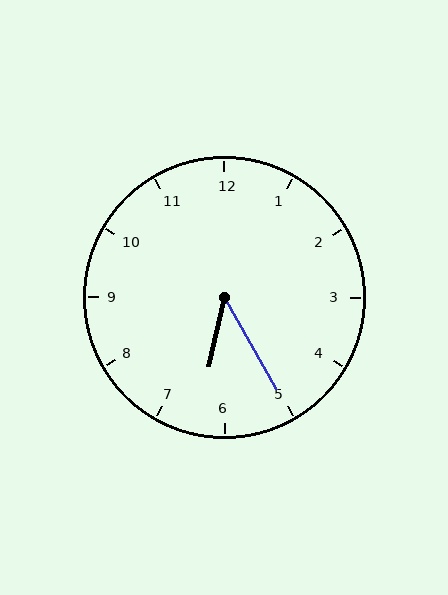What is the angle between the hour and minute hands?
Approximately 42 degrees.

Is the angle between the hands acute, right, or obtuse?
It is acute.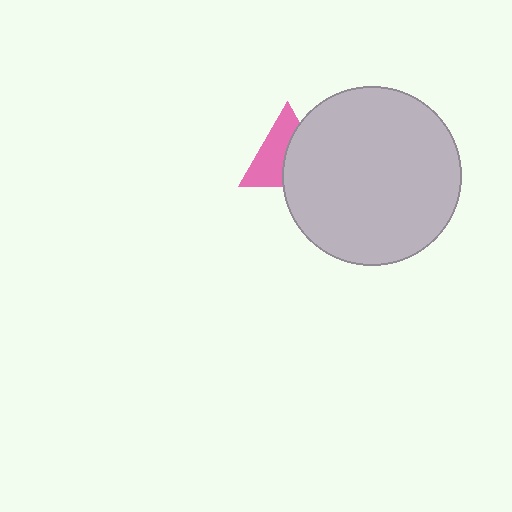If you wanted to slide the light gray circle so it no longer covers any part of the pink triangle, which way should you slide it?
Slide it right — that is the most direct way to separate the two shapes.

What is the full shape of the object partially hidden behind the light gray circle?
The partially hidden object is a pink triangle.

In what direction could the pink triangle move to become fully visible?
The pink triangle could move left. That would shift it out from behind the light gray circle entirely.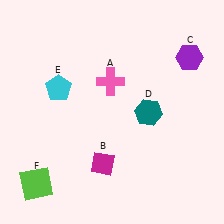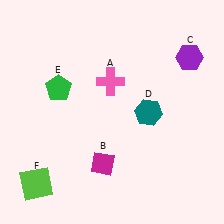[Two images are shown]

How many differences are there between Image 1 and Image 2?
There is 1 difference between the two images.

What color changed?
The pentagon (E) changed from cyan in Image 1 to green in Image 2.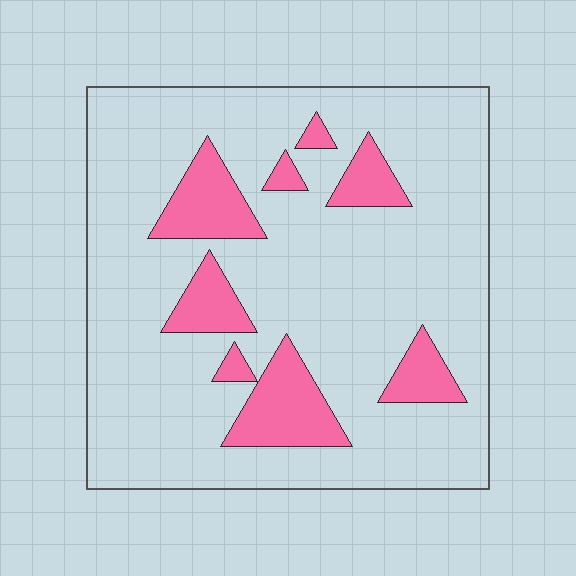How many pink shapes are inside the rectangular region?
8.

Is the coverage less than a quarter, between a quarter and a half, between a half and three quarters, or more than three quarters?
Less than a quarter.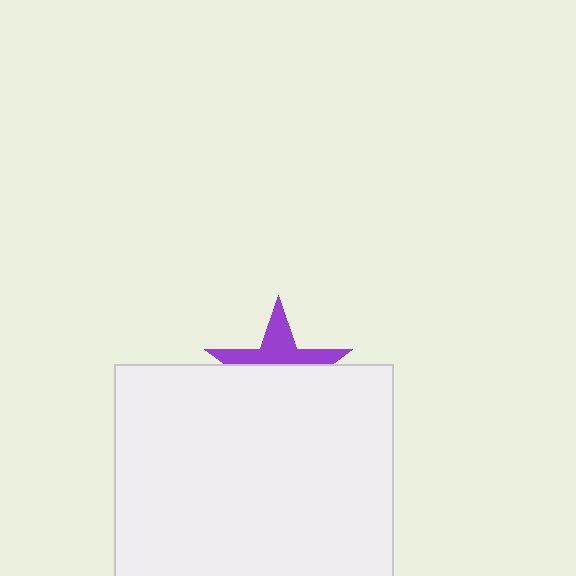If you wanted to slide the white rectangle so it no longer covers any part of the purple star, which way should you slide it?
Slide it down — that is the most direct way to separate the two shapes.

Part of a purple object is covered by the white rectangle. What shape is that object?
It is a star.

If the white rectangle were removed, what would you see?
You would see the complete purple star.